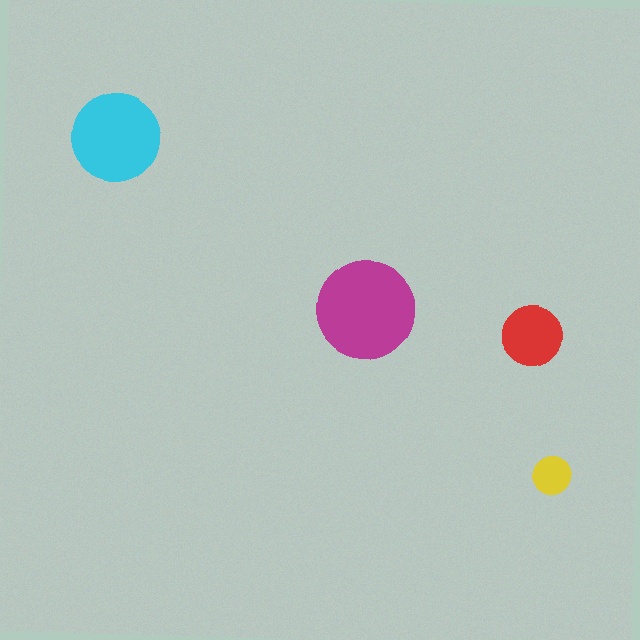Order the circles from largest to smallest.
the magenta one, the cyan one, the red one, the yellow one.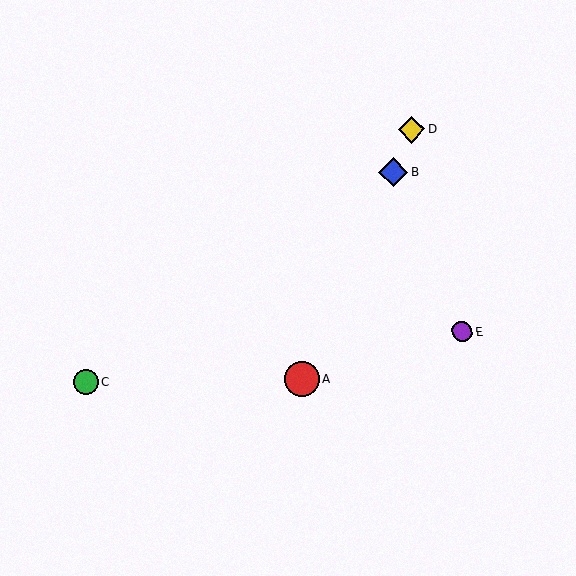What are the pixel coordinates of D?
Object D is at (412, 129).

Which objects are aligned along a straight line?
Objects A, B, D are aligned along a straight line.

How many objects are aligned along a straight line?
3 objects (A, B, D) are aligned along a straight line.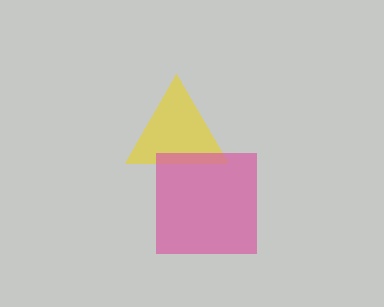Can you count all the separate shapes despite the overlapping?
Yes, there are 2 separate shapes.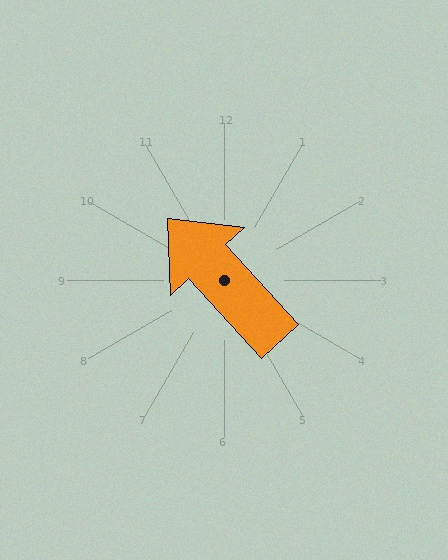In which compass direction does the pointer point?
Northwest.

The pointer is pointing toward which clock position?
Roughly 11 o'clock.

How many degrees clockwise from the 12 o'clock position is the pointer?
Approximately 318 degrees.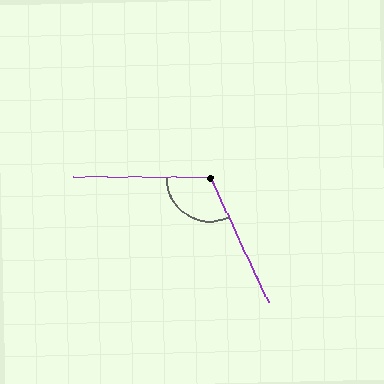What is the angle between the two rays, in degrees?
Approximately 115 degrees.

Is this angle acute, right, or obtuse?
It is obtuse.